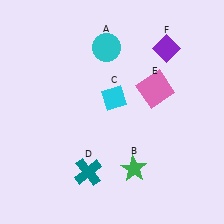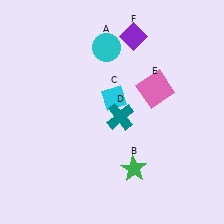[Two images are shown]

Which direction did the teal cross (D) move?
The teal cross (D) moved up.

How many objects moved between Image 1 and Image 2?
2 objects moved between the two images.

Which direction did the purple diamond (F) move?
The purple diamond (F) moved left.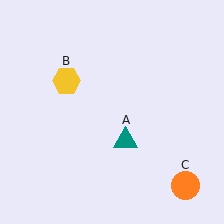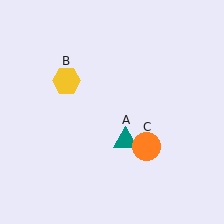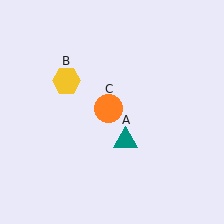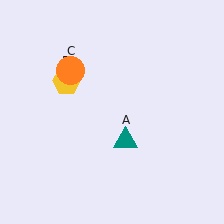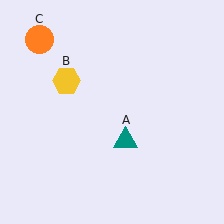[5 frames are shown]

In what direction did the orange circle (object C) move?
The orange circle (object C) moved up and to the left.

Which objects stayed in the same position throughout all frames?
Teal triangle (object A) and yellow hexagon (object B) remained stationary.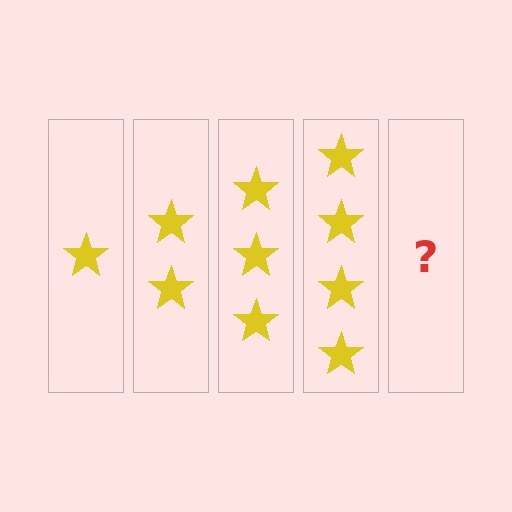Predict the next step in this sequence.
The next step is 5 stars.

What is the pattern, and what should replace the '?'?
The pattern is that each step adds one more star. The '?' should be 5 stars.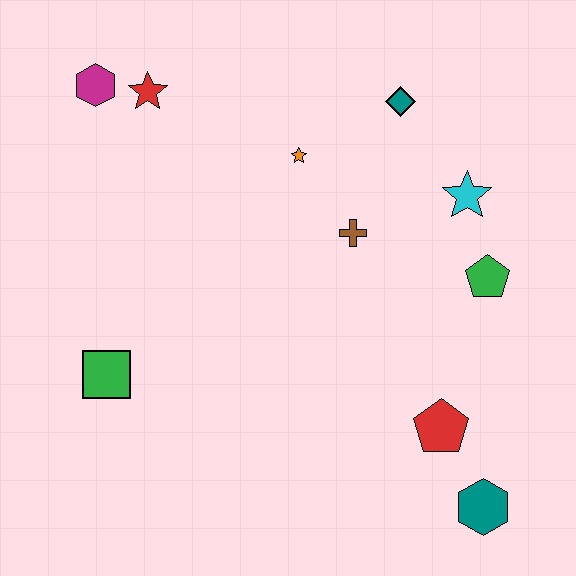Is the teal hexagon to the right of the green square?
Yes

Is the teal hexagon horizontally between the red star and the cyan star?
No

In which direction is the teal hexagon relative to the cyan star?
The teal hexagon is below the cyan star.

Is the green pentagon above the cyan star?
No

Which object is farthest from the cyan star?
The green square is farthest from the cyan star.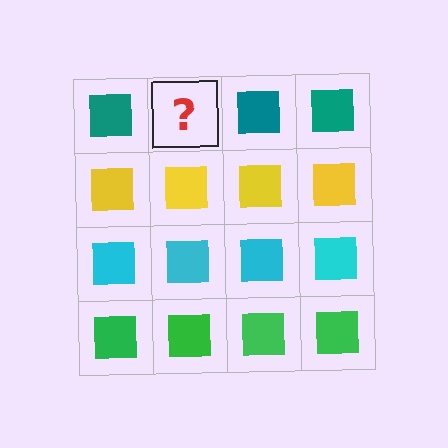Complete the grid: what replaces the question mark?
The question mark should be replaced with a teal square.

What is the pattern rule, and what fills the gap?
The rule is that each row has a consistent color. The gap should be filled with a teal square.